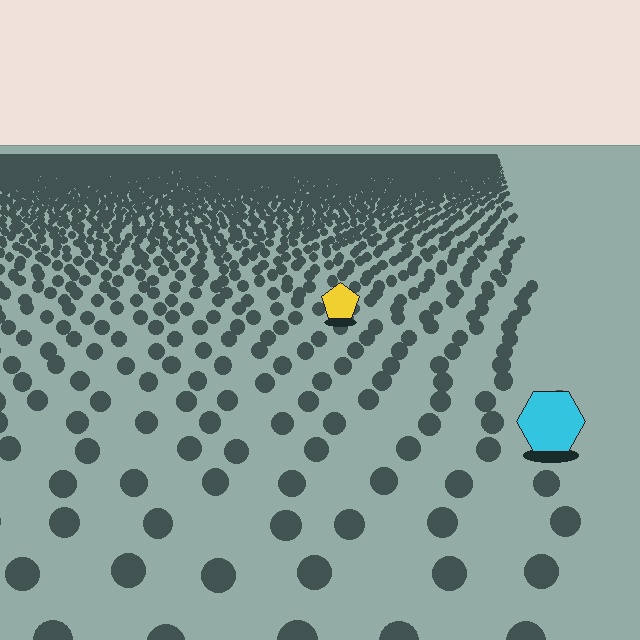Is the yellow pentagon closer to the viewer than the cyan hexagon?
No. The cyan hexagon is closer — you can tell from the texture gradient: the ground texture is coarser near it.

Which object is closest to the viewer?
The cyan hexagon is closest. The texture marks near it are larger and more spread out.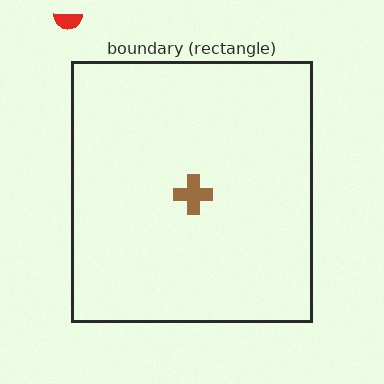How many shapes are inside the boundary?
1 inside, 1 outside.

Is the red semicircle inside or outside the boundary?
Outside.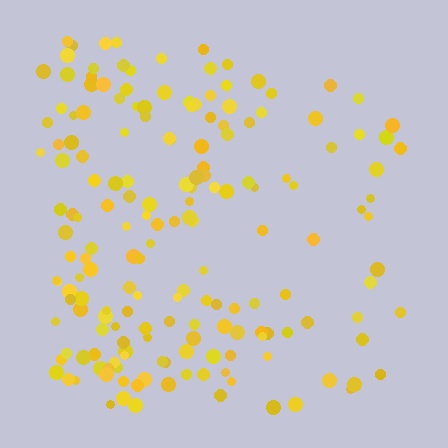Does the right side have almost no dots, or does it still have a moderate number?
Still a moderate number, just noticeably fewer than the left.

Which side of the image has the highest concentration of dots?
The left.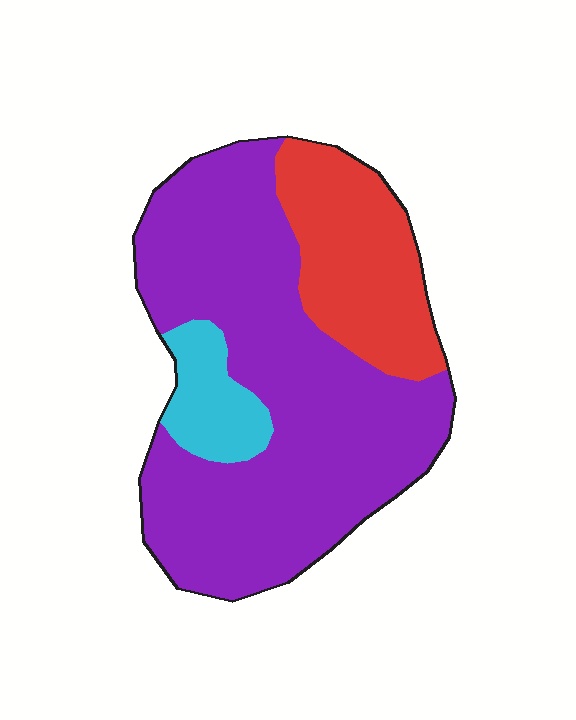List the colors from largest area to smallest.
From largest to smallest: purple, red, cyan.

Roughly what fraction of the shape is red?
Red takes up about one quarter (1/4) of the shape.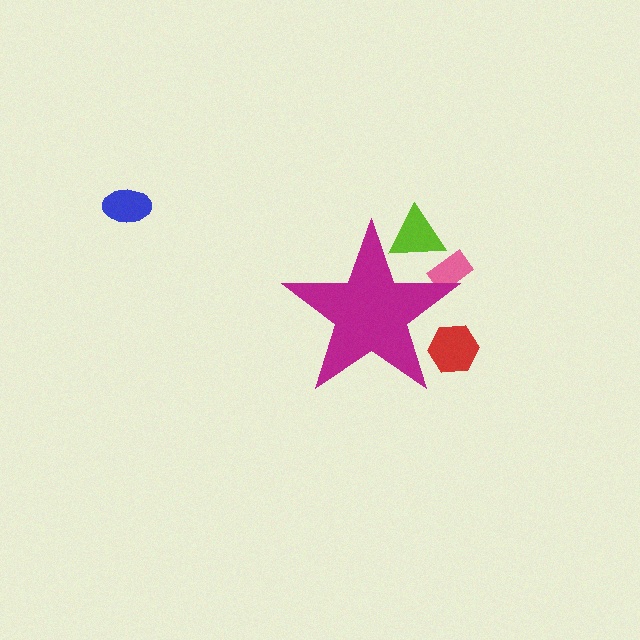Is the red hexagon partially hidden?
Yes, the red hexagon is partially hidden behind the magenta star.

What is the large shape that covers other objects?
A magenta star.